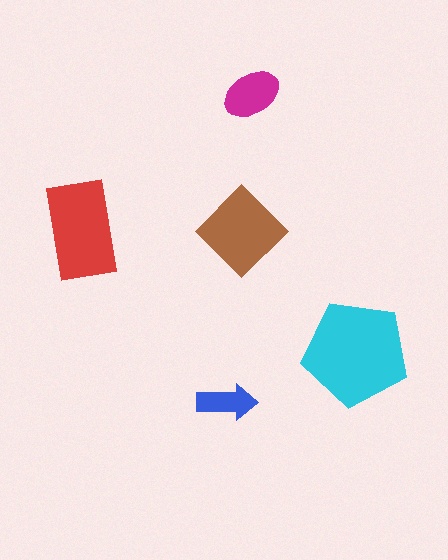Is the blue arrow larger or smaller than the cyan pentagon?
Smaller.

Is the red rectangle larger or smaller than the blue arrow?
Larger.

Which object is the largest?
The cyan pentagon.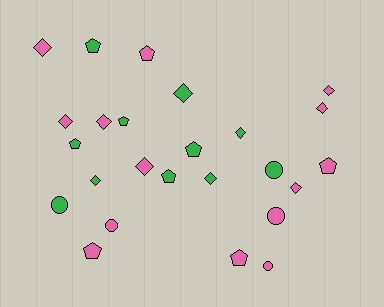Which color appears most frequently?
Pink, with 14 objects.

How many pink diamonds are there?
There are 7 pink diamonds.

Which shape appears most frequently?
Diamond, with 11 objects.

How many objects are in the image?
There are 25 objects.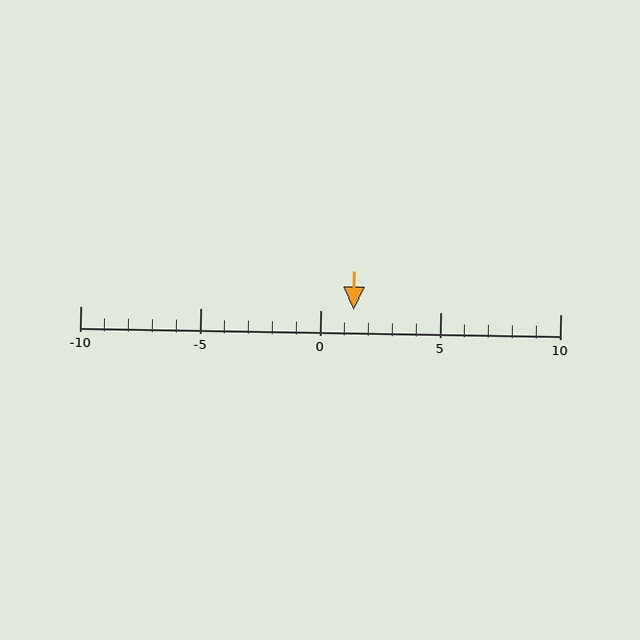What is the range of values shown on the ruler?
The ruler shows values from -10 to 10.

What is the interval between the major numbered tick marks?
The major tick marks are spaced 5 units apart.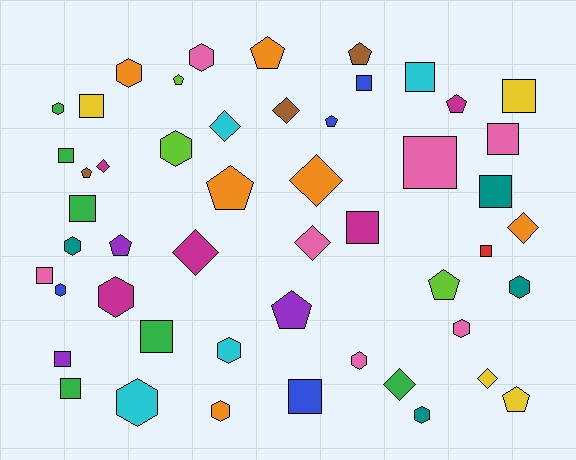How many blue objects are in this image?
There are 4 blue objects.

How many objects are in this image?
There are 50 objects.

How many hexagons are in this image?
There are 14 hexagons.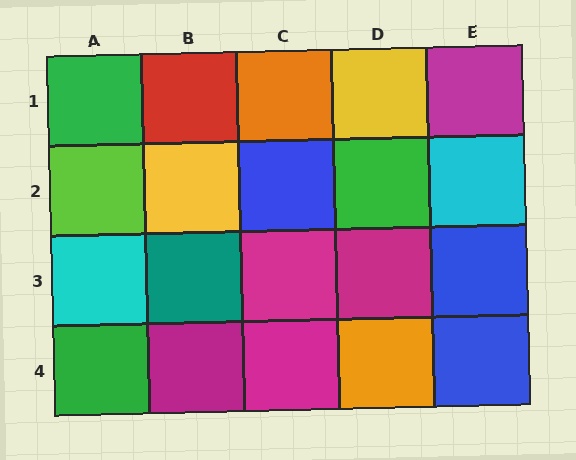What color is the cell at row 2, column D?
Green.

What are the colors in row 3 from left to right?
Cyan, teal, magenta, magenta, blue.